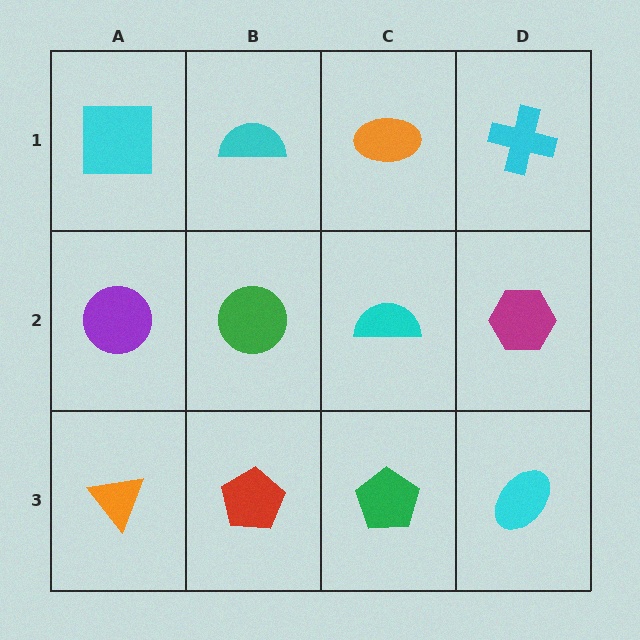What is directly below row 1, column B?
A green circle.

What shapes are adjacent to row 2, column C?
An orange ellipse (row 1, column C), a green pentagon (row 3, column C), a green circle (row 2, column B), a magenta hexagon (row 2, column D).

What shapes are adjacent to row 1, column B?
A green circle (row 2, column B), a cyan square (row 1, column A), an orange ellipse (row 1, column C).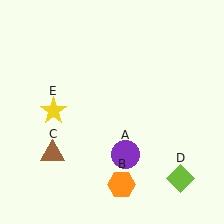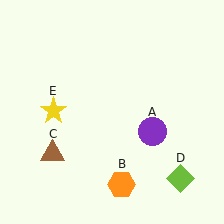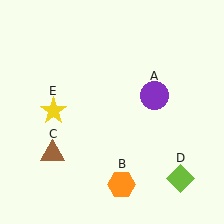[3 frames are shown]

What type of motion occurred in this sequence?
The purple circle (object A) rotated counterclockwise around the center of the scene.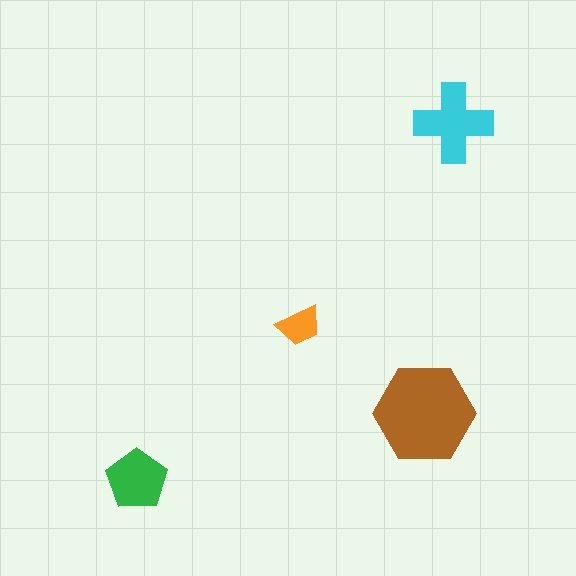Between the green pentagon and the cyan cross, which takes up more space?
The cyan cross.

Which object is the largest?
The brown hexagon.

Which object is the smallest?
The orange trapezoid.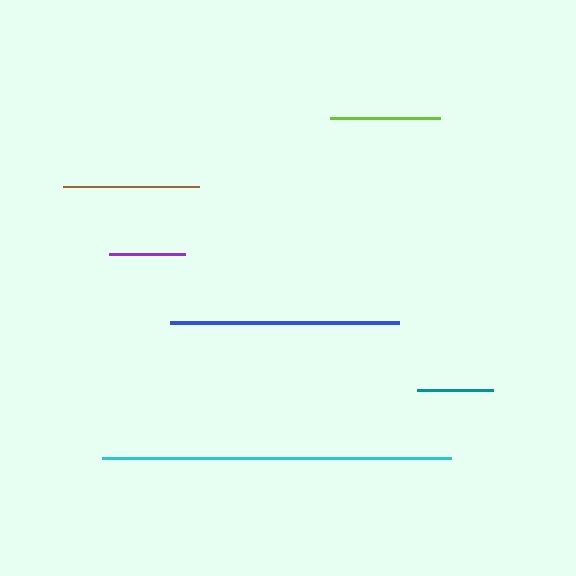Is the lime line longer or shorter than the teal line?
The lime line is longer than the teal line.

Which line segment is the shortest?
The purple line is the shortest at approximately 75 pixels.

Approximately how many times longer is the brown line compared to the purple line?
The brown line is approximately 1.8 times the length of the purple line.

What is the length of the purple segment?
The purple segment is approximately 75 pixels long.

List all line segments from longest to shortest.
From longest to shortest: cyan, blue, brown, lime, teal, purple.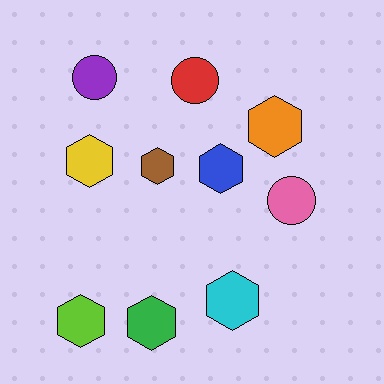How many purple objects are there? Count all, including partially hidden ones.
There is 1 purple object.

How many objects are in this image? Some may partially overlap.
There are 10 objects.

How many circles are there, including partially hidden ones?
There are 3 circles.